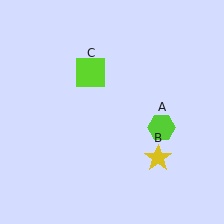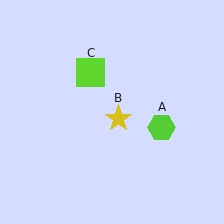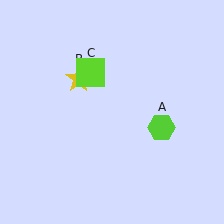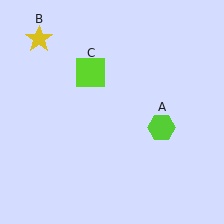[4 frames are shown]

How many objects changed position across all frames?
1 object changed position: yellow star (object B).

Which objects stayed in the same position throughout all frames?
Lime hexagon (object A) and lime square (object C) remained stationary.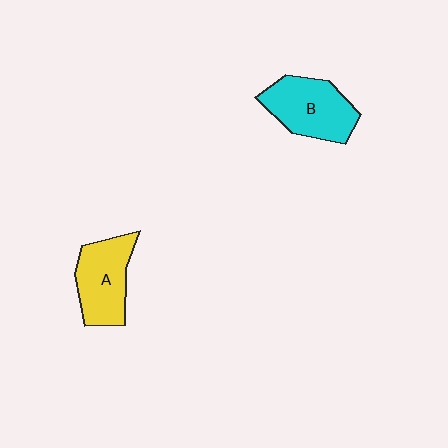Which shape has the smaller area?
Shape A (yellow).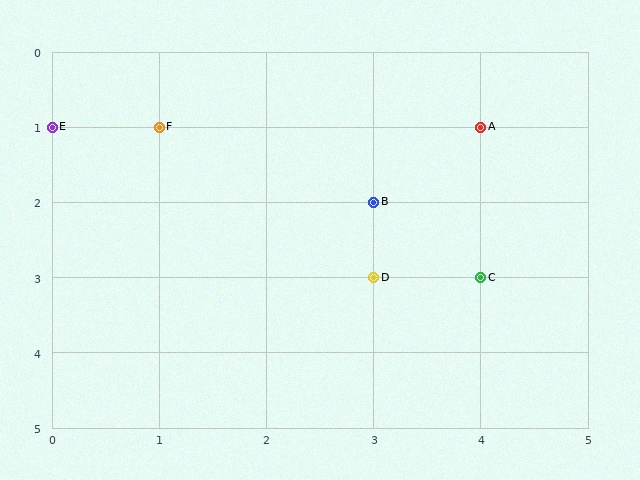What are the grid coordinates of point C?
Point C is at grid coordinates (4, 3).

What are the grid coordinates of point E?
Point E is at grid coordinates (0, 1).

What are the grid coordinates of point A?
Point A is at grid coordinates (4, 1).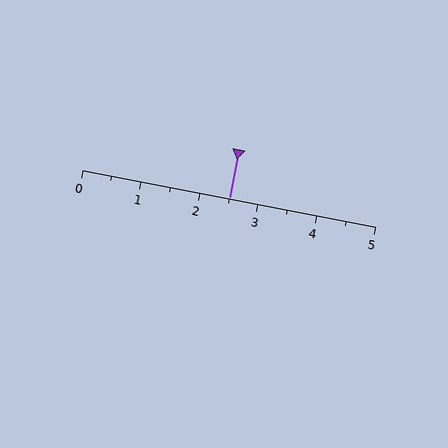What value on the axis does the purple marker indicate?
The marker indicates approximately 2.5.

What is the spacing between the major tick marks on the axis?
The major ticks are spaced 1 apart.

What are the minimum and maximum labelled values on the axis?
The axis runs from 0 to 5.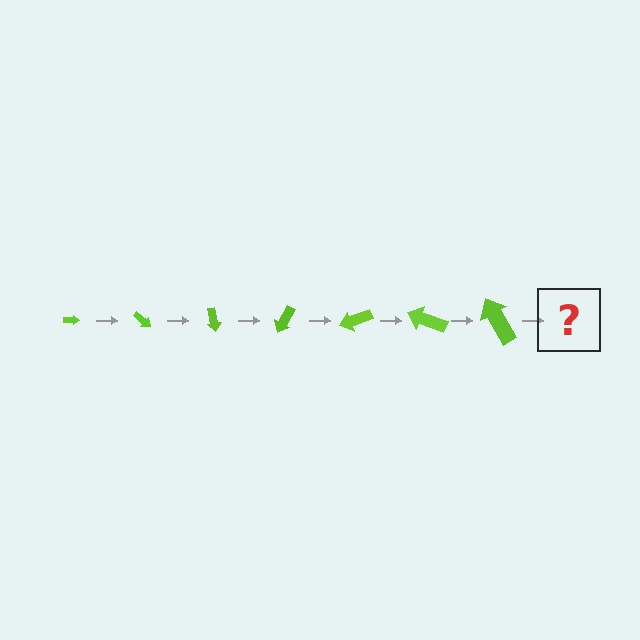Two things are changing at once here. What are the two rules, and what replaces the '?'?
The two rules are that the arrow grows larger each step and it rotates 40 degrees each step. The '?' should be an arrow, larger than the previous one and rotated 280 degrees from the start.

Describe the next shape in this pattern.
It should be an arrow, larger than the previous one and rotated 280 degrees from the start.